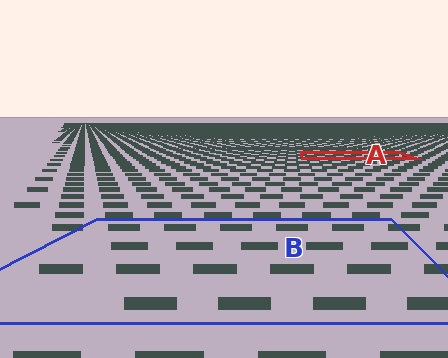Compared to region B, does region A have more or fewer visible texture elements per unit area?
Region A has more texture elements per unit area — they are packed more densely because it is farther away.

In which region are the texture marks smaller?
The texture marks are smaller in region A, because it is farther away.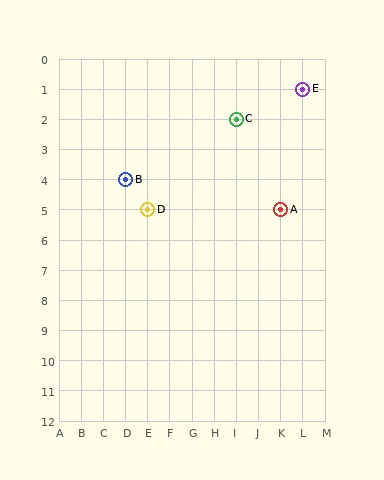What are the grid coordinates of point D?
Point D is at grid coordinates (E, 5).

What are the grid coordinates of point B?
Point B is at grid coordinates (D, 4).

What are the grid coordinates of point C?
Point C is at grid coordinates (I, 2).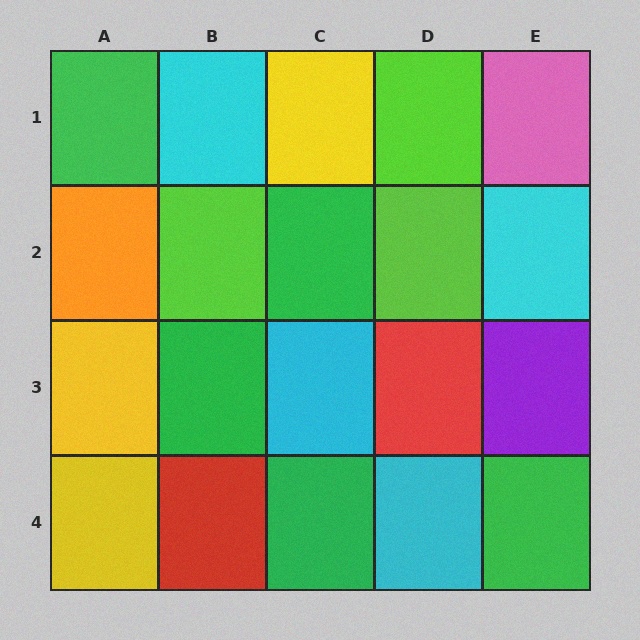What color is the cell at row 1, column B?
Cyan.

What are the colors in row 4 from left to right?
Yellow, red, green, cyan, green.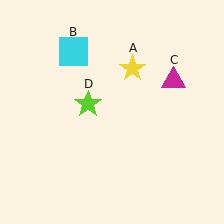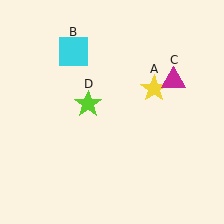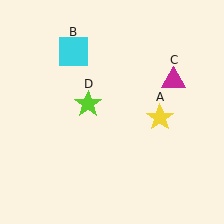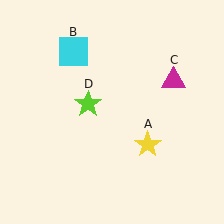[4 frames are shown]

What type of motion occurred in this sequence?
The yellow star (object A) rotated clockwise around the center of the scene.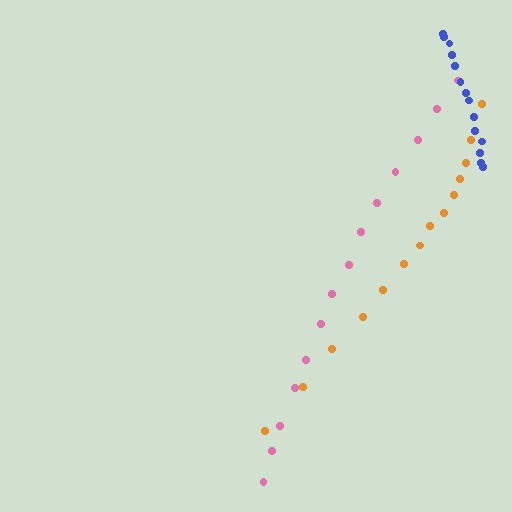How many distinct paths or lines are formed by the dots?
There are 3 distinct paths.